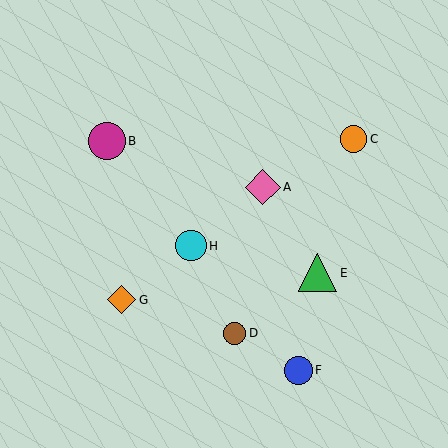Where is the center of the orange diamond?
The center of the orange diamond is at (122, 300).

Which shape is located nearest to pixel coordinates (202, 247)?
The cyan circle (labeled H) at (191, 246) is nearest to that location.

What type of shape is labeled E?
Shape E is a green triangle.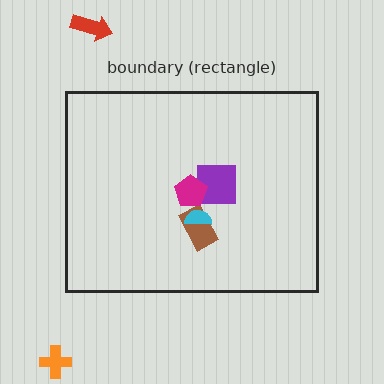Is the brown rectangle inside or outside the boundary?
Inside.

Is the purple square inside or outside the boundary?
Inside.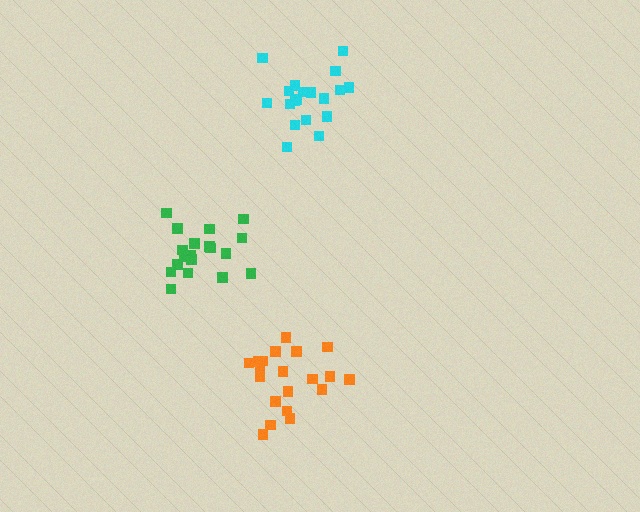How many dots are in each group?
Group 1: 20 dots, Group 2: 19 dots, Group 3: 19 dots (58 total).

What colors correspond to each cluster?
The clusters are colored: orange, green, cyan.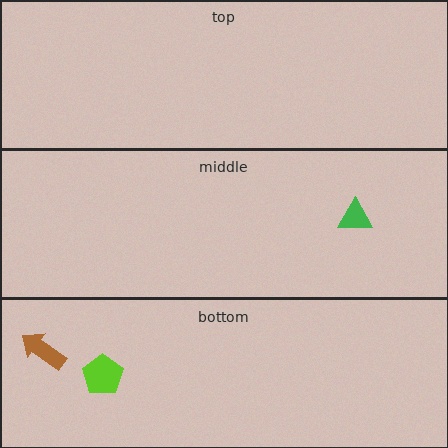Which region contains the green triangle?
The middle region.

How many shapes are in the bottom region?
2.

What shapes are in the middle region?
The green triangle.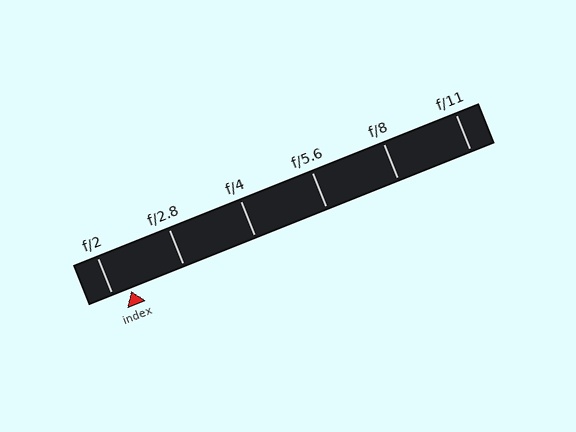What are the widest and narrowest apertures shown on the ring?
The widest aperture shown is f/2 and the narrowest is f/11.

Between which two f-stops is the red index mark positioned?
The index mark is between f/2 and f/2.8.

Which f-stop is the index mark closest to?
The index mark is closest to f/2.